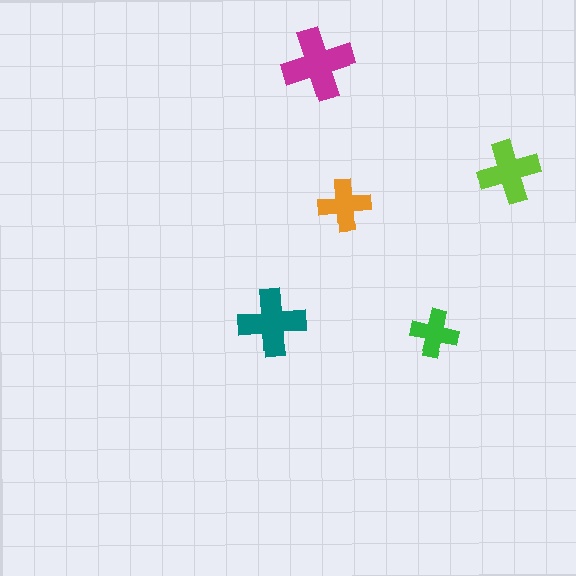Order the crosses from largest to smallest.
the magenta one, the teal one, the lime one, the orange one, the green one.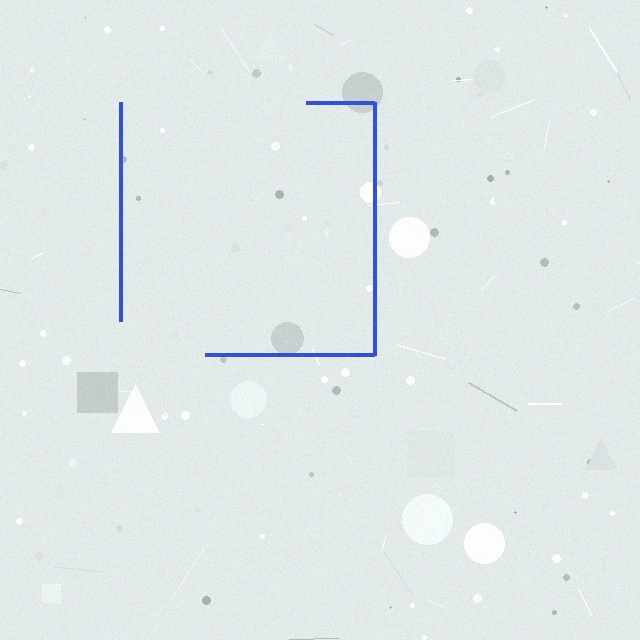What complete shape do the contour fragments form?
The contour fragments form a square.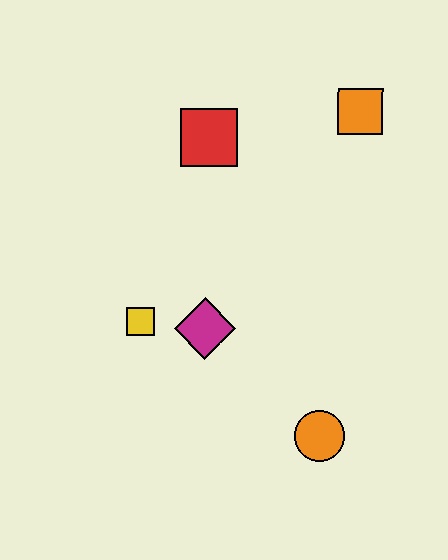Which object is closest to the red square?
The orange square is closest to the red square.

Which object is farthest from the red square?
The orange circle is farthest from the red square.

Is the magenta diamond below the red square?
Yes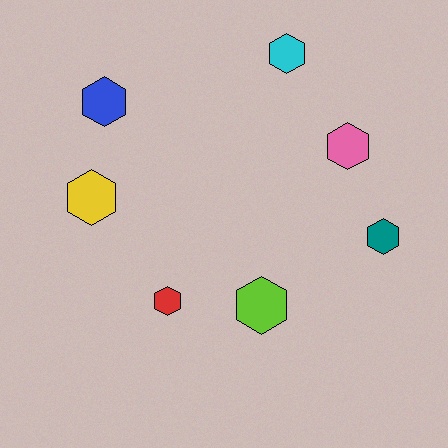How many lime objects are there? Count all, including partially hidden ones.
There is 1 lime object.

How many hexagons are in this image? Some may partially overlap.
There are 7 hexagons.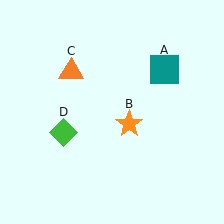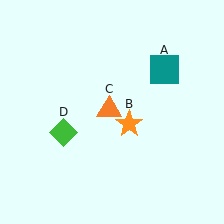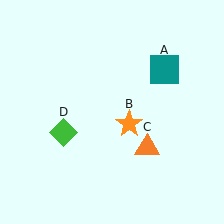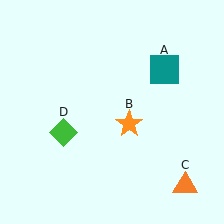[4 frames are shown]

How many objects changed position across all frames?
1 object changed position: orange triangle (object C).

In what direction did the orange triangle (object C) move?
The orange triangle (object C) moved down and to the right.